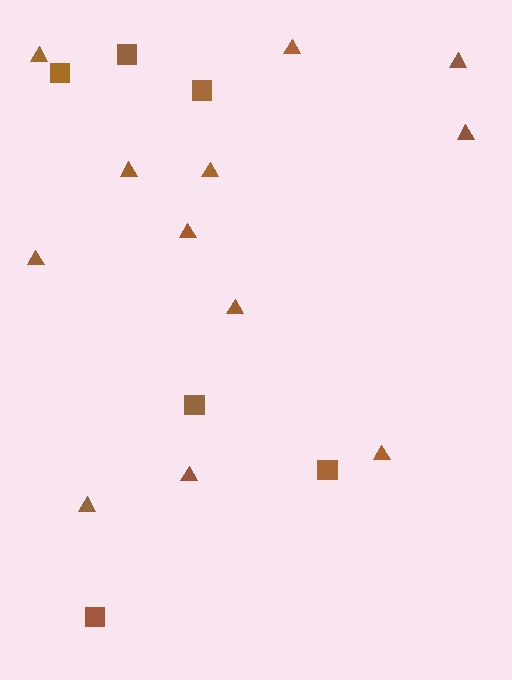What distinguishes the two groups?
There are 2 groups: one group of squares (6) and one group of triangles (12).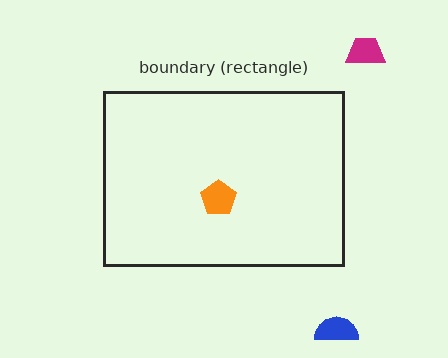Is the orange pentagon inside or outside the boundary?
Inside.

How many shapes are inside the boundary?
1 inside, 2 outside.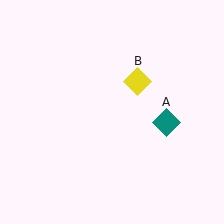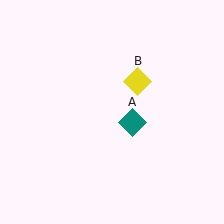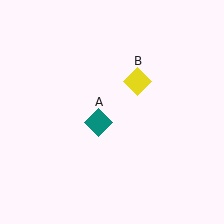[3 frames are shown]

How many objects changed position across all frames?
1 object changed position: teal diamond (object A).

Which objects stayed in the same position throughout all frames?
Yellow diamond (object B) remained stationary.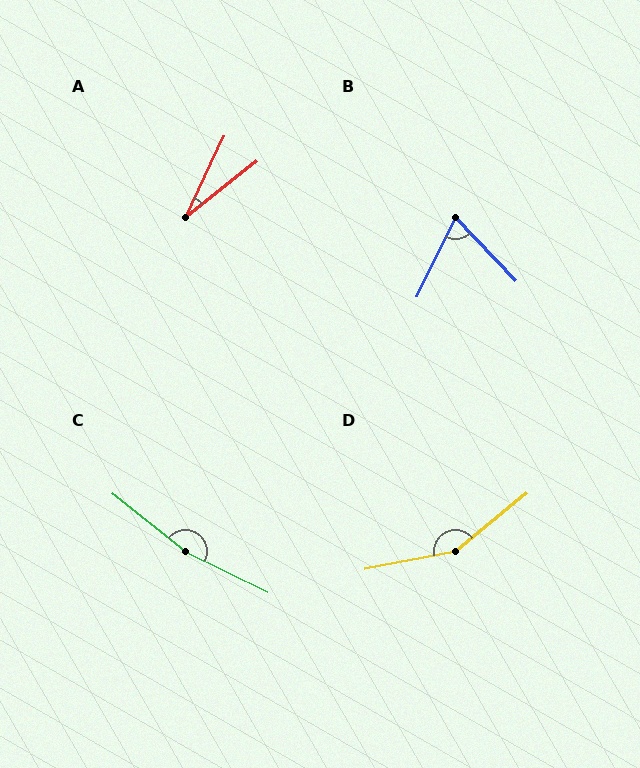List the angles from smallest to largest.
A (26°), B (69°), D (152°), C (168°).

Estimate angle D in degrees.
Approximately 152 degrees.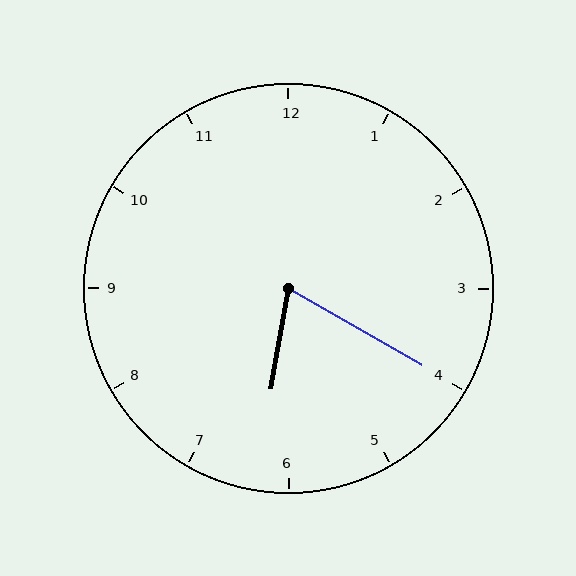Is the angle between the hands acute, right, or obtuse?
It is acute.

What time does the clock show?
6:20.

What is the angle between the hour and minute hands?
Approximately 70 degrees.